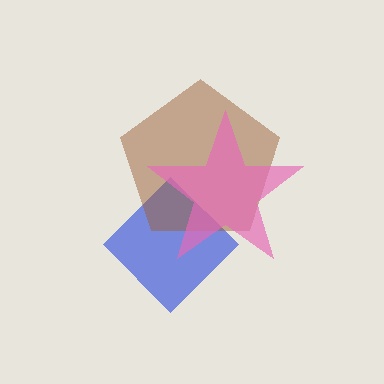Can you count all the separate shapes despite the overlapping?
Yes, there are 3 separate shapes.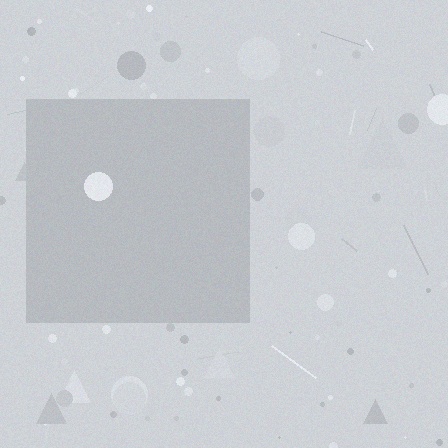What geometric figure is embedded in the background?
A square is embedded in the background.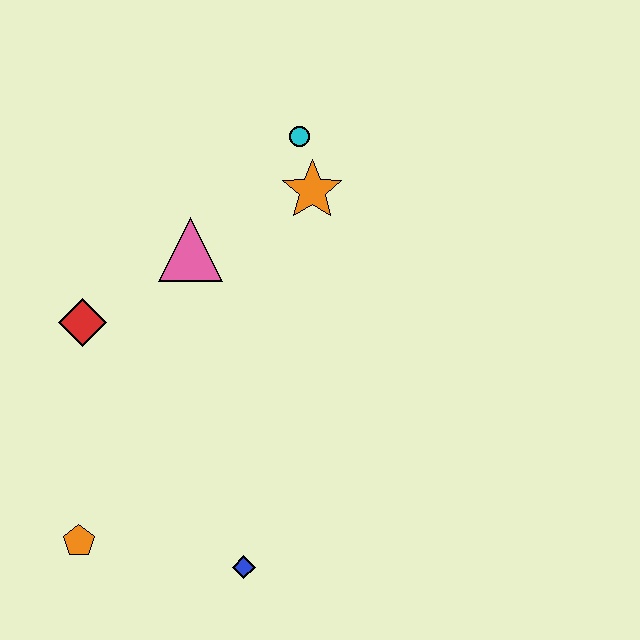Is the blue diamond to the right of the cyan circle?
No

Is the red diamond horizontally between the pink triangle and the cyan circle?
No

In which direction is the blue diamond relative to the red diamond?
The blue diamond is below the red diamond.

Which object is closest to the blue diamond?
The orange pentagon is closest to the blue diamond.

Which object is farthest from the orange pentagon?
The cyan circle is farthest from the orange pentagon.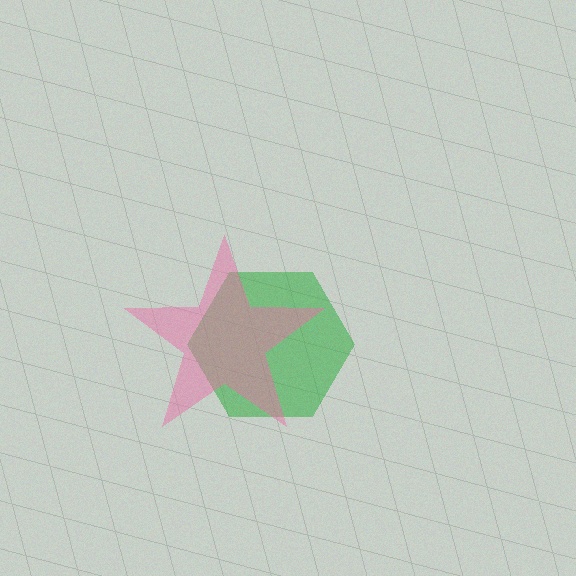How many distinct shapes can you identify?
There are 2 distinct shapes: a green hexagon, a pink star.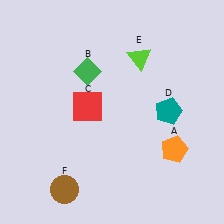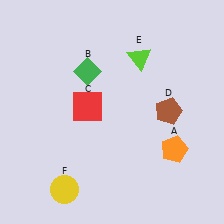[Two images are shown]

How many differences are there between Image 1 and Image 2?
There are 2 differences between the two images.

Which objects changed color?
D changed from teal to brown. F changed from brown to yellow.